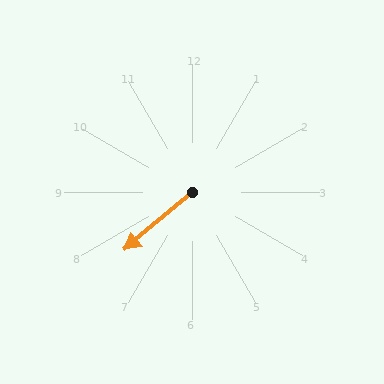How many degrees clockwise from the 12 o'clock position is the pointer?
Approximately 230 degrees.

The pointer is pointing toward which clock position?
Roughly 8 o'clock.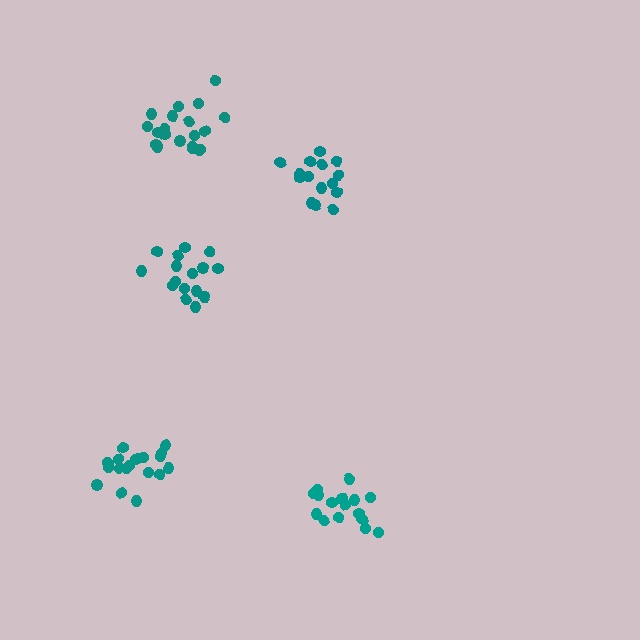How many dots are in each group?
Group 1: 20 dots, Group 2: 20 dots, Group 3: 17 dots, Group 4: 15 dots, Group 5: 16 dots (88 total).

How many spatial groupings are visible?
There are 5 spatial groupings.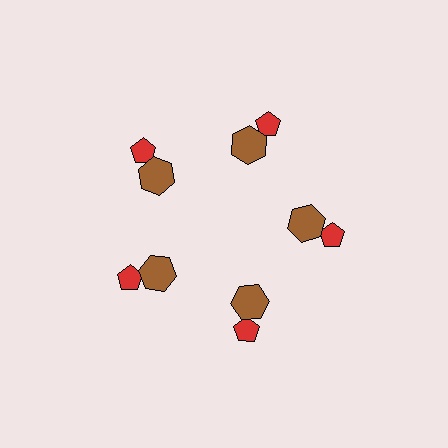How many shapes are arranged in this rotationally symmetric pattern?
There are 10 shapes, arranged in 5 groups of 2.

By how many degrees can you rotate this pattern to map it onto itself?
The pattern maps onto itself every 72 degrees of rotation.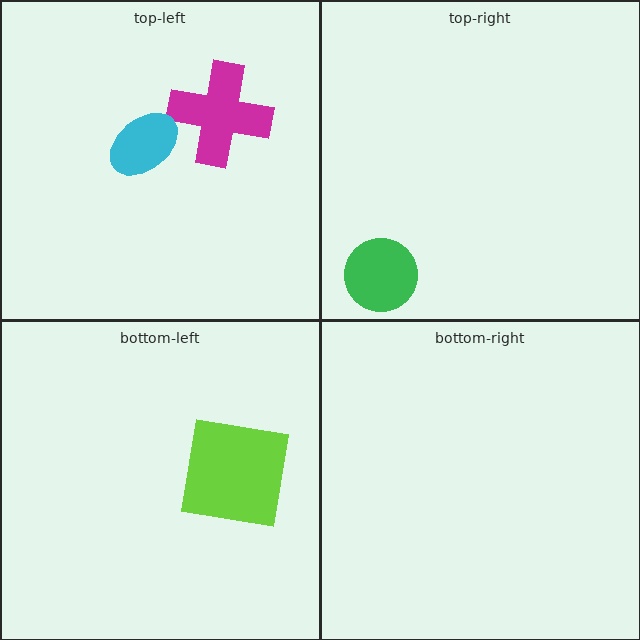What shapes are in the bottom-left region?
The lime square.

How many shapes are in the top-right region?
1.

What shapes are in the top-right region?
The green circle.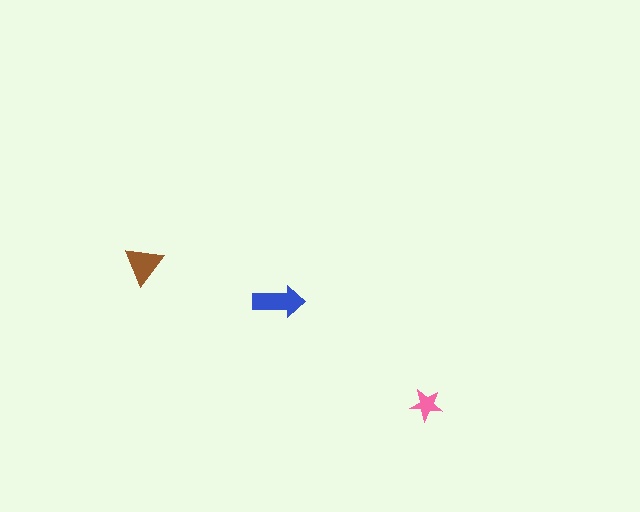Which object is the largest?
The blue arrow.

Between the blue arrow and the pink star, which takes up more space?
The blue arrow.